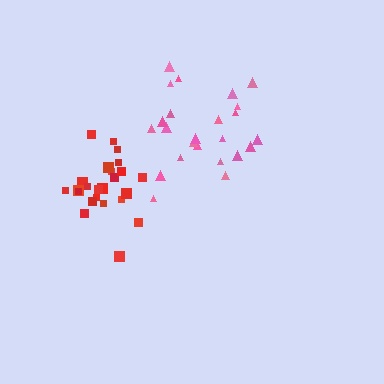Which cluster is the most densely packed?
Red.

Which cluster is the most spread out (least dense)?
Pink.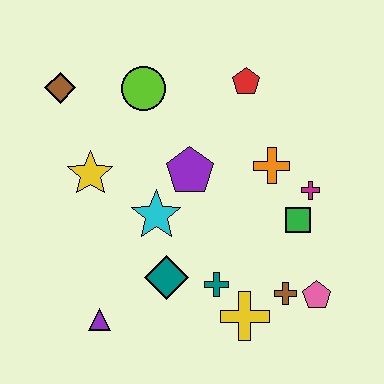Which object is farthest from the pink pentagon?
The brown diamond is farthest from the pink pentagon.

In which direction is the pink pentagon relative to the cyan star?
The pink pentagon is to the right of the cyan star.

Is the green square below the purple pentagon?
Yes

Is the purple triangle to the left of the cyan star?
Yes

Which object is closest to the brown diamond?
The lime circle is closest to the brown diamond.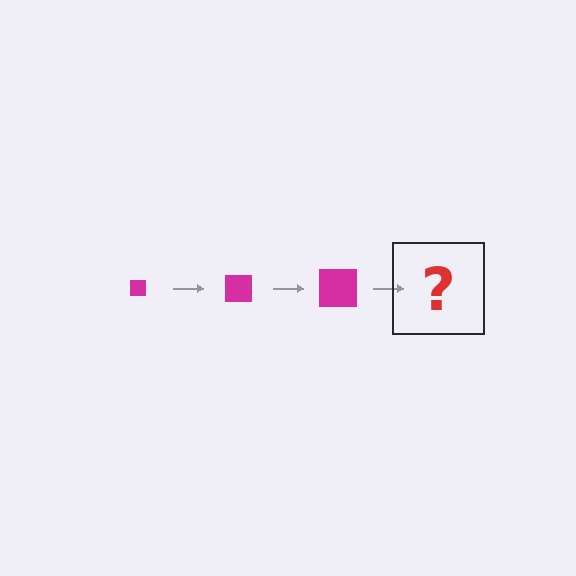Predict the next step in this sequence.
The next step is a magenta square, larger than the previous one.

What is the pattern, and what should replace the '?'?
The pattern is that the square gets progressively larger each step. The '?' should be a magenta square, larger than the previous one.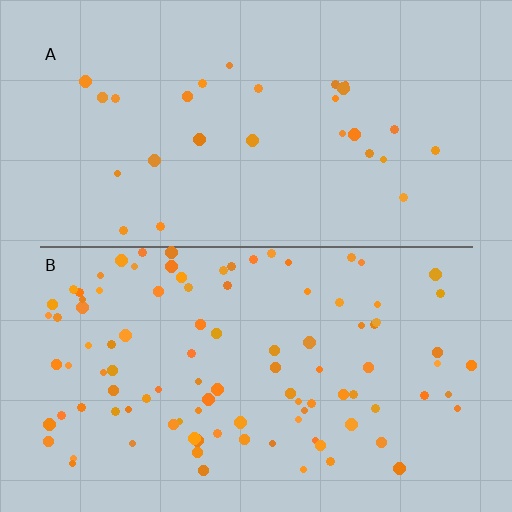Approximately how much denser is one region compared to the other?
Approximately 3.6× — region B over region A.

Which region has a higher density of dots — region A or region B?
B (the bottom).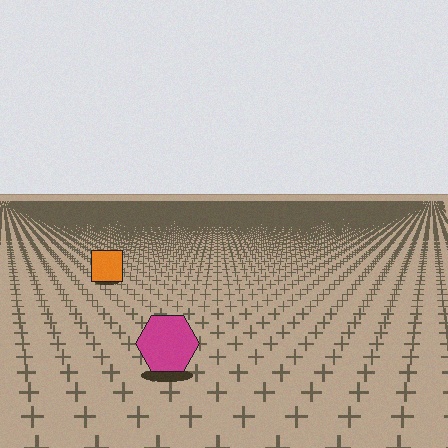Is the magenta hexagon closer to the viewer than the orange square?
Yes. The magenta hexagon is closer — you can tell from the texture gradient: the ground texture is coarser near it.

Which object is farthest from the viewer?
The orange square is farthest from the viewer. It appears smaller and the ground texture around it is denser.